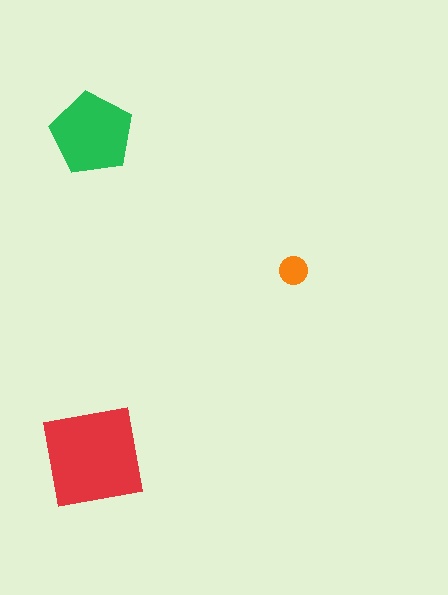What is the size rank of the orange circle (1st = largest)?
3rd.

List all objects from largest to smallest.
The red square, the green pentagon, the orange circle.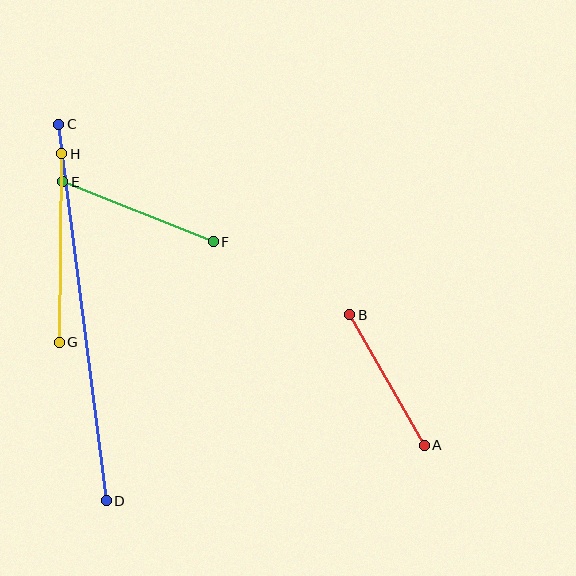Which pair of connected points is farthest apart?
Points C and D are farthest apart.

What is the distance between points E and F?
The distance is approximately 162 pixels.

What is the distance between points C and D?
The distance is approximately 379 pixels.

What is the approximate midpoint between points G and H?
The midpoint is at approximately (60, 248) pixels.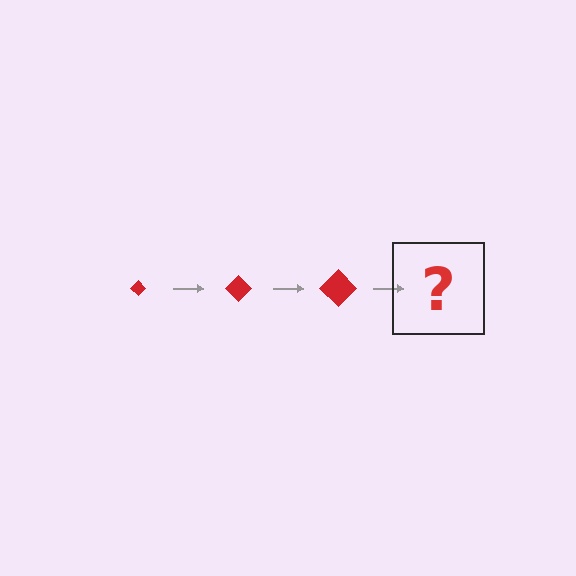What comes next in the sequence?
The next element should be a red diamond, larger than the previous one.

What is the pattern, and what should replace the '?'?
The pattern is that the diamond gets progressively larger each step. The '?' should be a red diamond, larger than the previous one.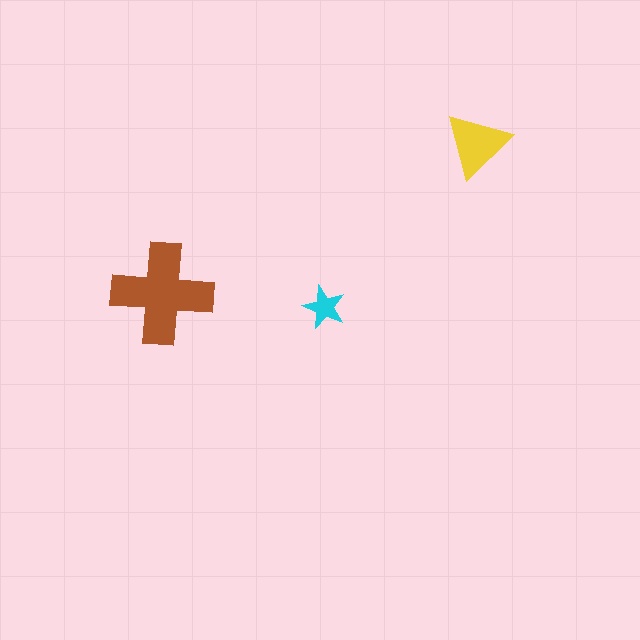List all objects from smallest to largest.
The cyan star, the yellow triangle, the brown cross.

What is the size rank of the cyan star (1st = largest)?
3rd.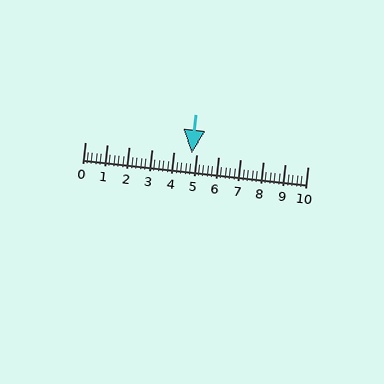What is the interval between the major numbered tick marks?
The major tick marks are spaced 1 units apart.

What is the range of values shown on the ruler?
The ruler shows values from 0 to 10.